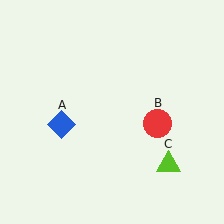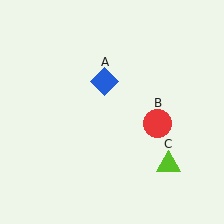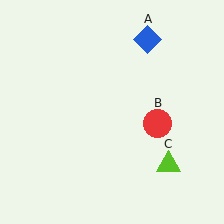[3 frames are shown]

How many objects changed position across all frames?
1 object changed position: blue diamond (object A).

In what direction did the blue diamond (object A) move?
The blue diamond (object A) moved up and to the right.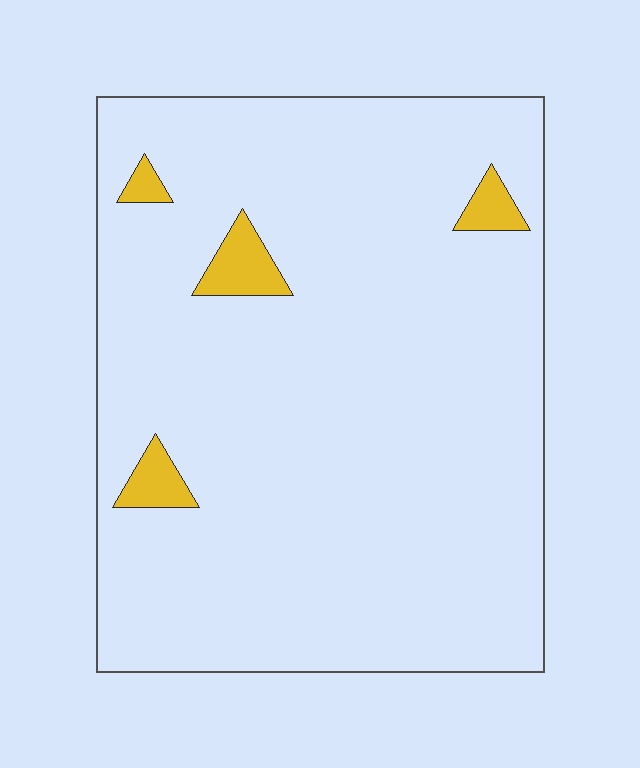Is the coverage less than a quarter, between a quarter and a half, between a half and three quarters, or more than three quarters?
Less than a quarter.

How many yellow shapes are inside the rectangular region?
4.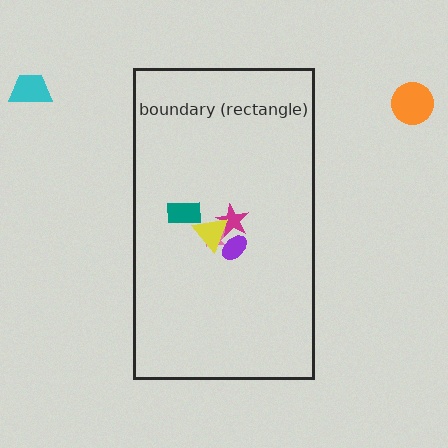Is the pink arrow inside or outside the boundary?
Inside.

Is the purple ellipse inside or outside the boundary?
Inside.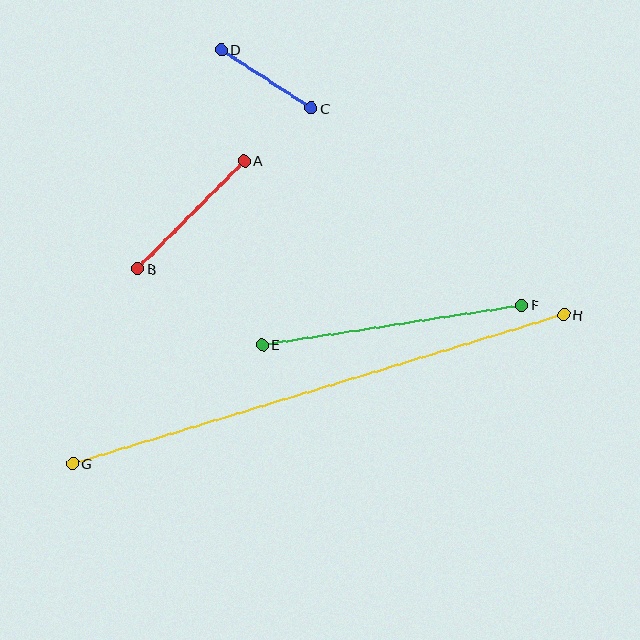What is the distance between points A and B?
The distance is approximately 152 pixels.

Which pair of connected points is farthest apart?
Points G and H are farthest apart.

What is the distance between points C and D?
The distance is approximately 107 pixels.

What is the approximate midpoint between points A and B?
The midpoint is at approximately (191, 215) pixels.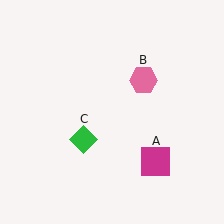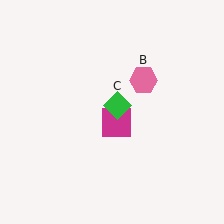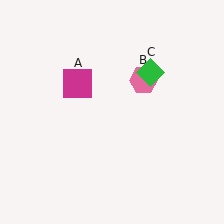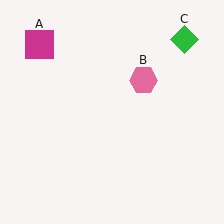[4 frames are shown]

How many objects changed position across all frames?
2 objects changed position: magenta square (object A), green diamond (object C).